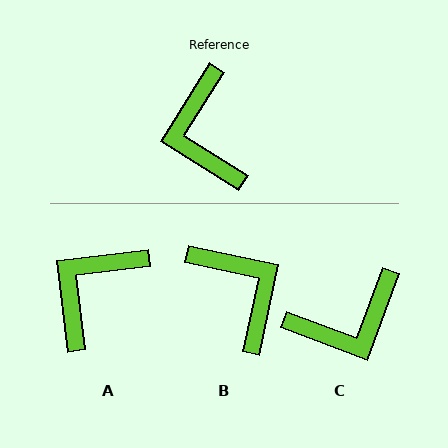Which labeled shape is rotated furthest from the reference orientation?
B, about 160 degrees away.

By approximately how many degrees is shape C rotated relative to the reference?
Approximately 101 degrees counter-clockwise.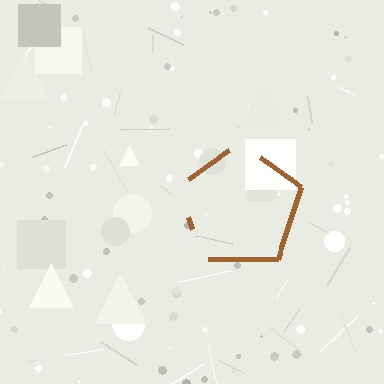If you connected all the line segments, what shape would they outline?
They would outline a pentagon.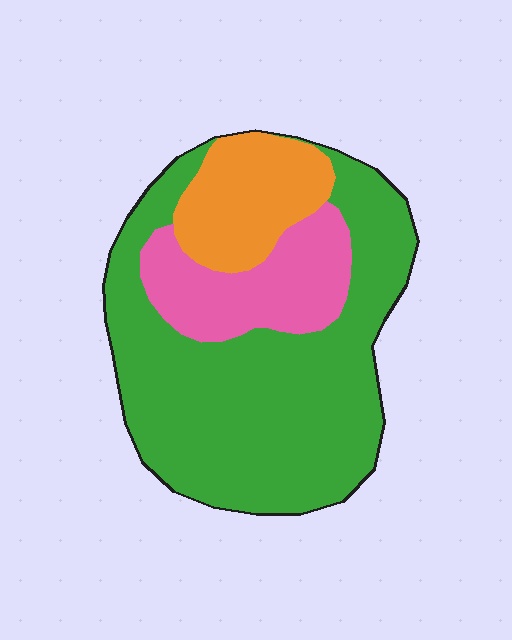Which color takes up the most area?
Green, at roughly 65%.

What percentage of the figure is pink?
Pink takes up between a sixth and a third of the figure.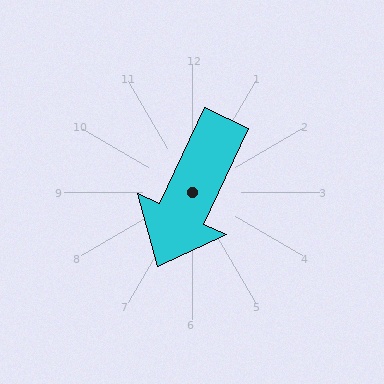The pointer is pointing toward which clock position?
Roughly 7 o'clock.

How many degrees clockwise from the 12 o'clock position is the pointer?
Approximately 205 degrees.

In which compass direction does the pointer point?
Southwest.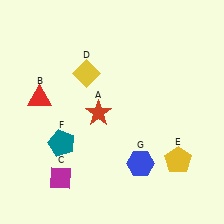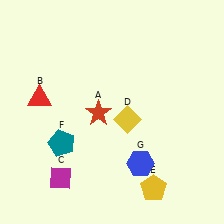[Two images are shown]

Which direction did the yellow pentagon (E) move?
The yellow pentagon (E) moved down.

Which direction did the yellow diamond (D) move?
The yellow diamond (D) moved down.